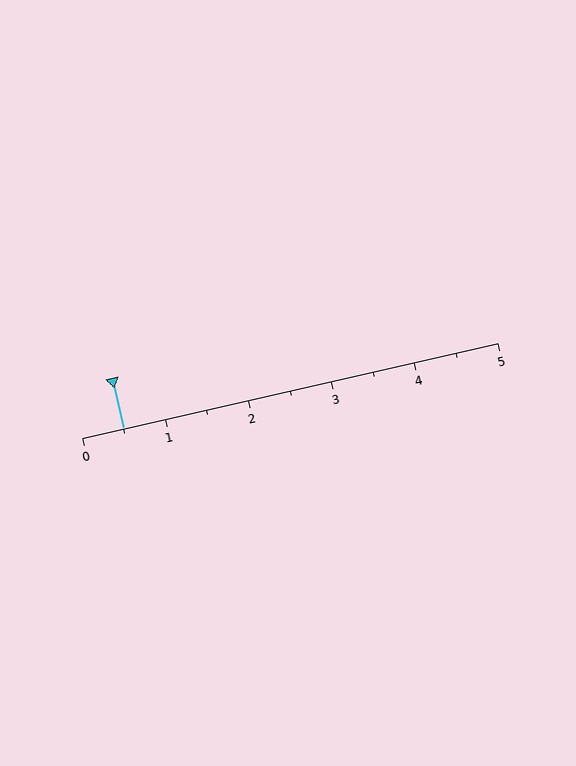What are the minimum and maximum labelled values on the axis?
The axis runs from 0 to 5.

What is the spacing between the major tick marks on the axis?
The major ticks are spaced 1 apart.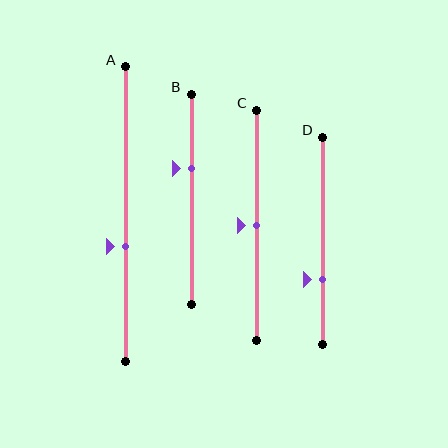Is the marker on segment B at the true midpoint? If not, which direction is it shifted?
No, the marker on segment B is shifted upward by about 15% of the segment length.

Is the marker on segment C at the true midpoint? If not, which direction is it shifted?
Yes, the marker on segment C is at the true midpoint.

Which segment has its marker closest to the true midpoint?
Segment C has its marker closest to the true midpoint.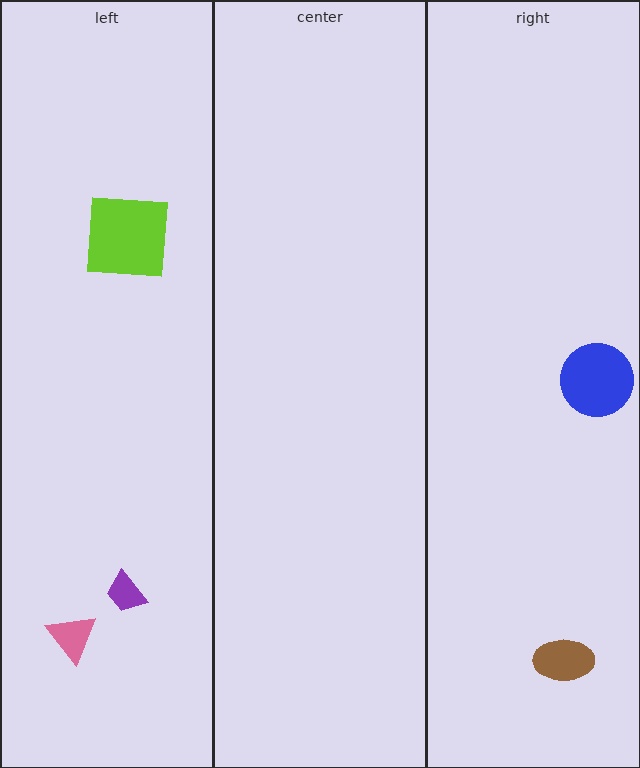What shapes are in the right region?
The brown ellipse, the blue circle.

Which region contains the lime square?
The left region.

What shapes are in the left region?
The purple trapezoid, the lime square, the pink triangle.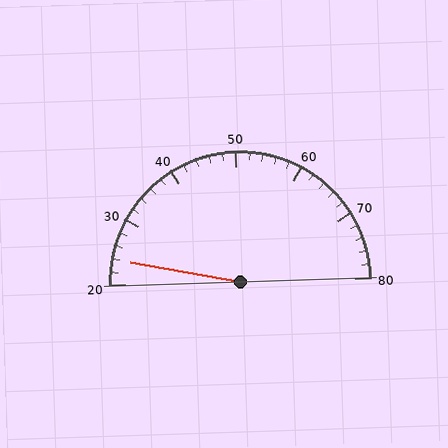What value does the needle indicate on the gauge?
The needle indicates approximately 24.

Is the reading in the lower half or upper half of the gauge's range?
The reading is in the lower half of the range (20 to 80).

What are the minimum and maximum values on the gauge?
The gauge ranges from 20 to 80.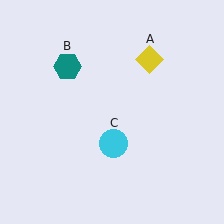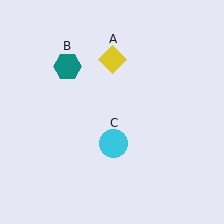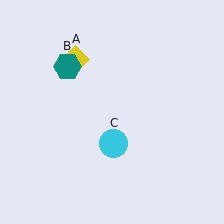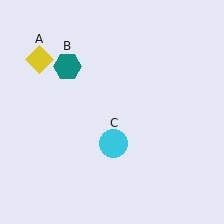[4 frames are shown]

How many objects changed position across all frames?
1 object changed position: yellow diamond (object A).